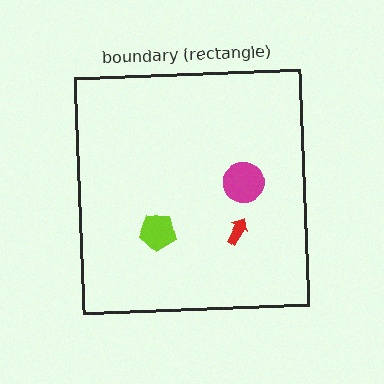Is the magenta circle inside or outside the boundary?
Inside.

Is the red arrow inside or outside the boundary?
Inside.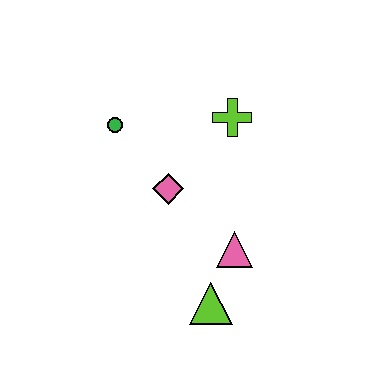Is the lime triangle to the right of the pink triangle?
No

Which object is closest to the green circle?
The pink diamond is closest to the green circle.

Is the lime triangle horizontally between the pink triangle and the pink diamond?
Yes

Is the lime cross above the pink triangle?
Yes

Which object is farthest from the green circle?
The lime triangle is farthest from the green circle.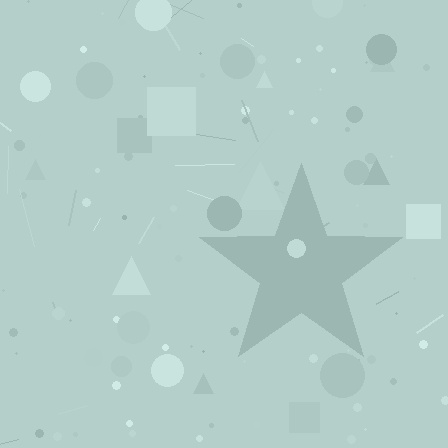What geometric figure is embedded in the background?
A star is embedded in the background.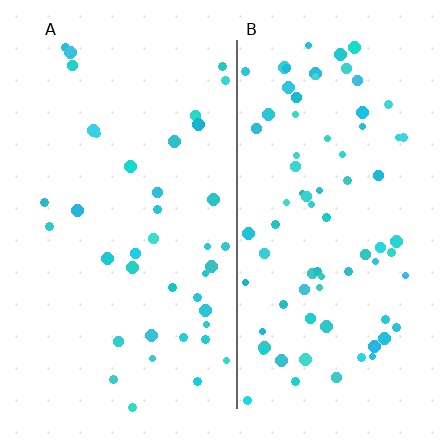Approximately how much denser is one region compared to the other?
Approximately 2.0× — region B over region A.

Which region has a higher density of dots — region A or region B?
B (the right).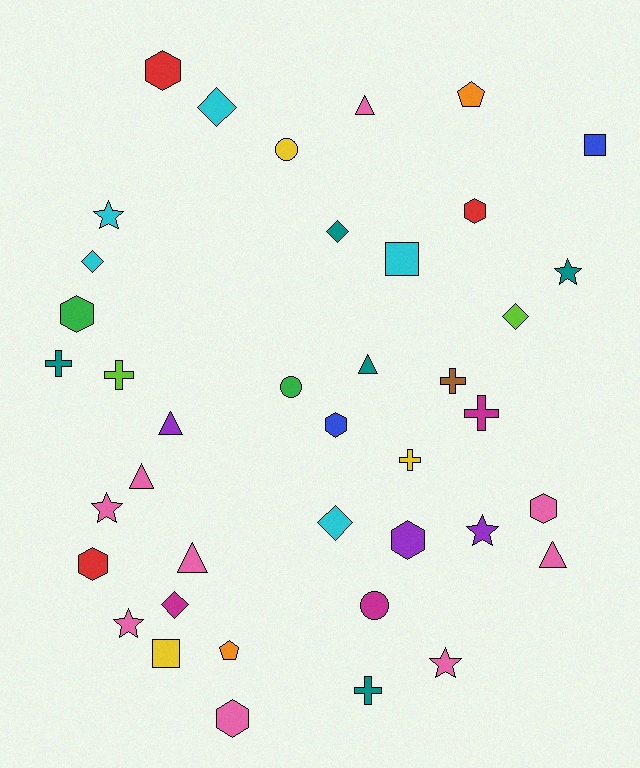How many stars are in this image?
There are 6 stars.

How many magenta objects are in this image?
There are 3 magenta objects.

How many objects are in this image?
There are 40 objects.